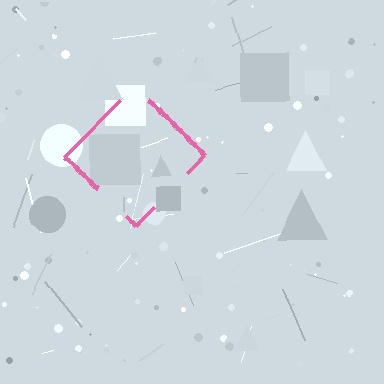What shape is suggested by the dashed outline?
The dashed outline suggests a diamond.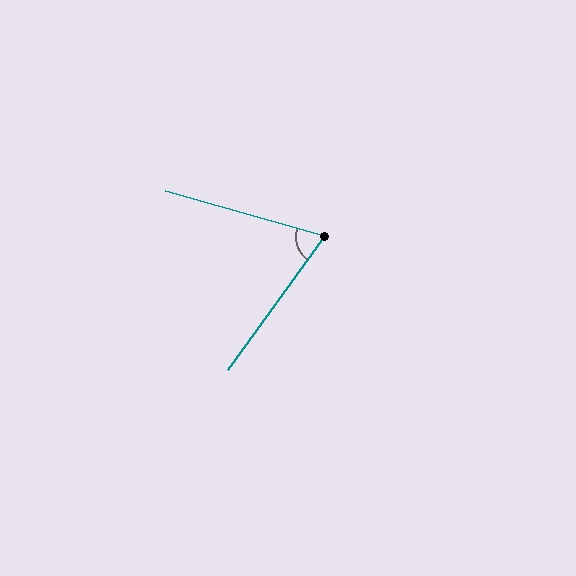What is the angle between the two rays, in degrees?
Approximately 70 degrees.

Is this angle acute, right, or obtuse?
It is acute.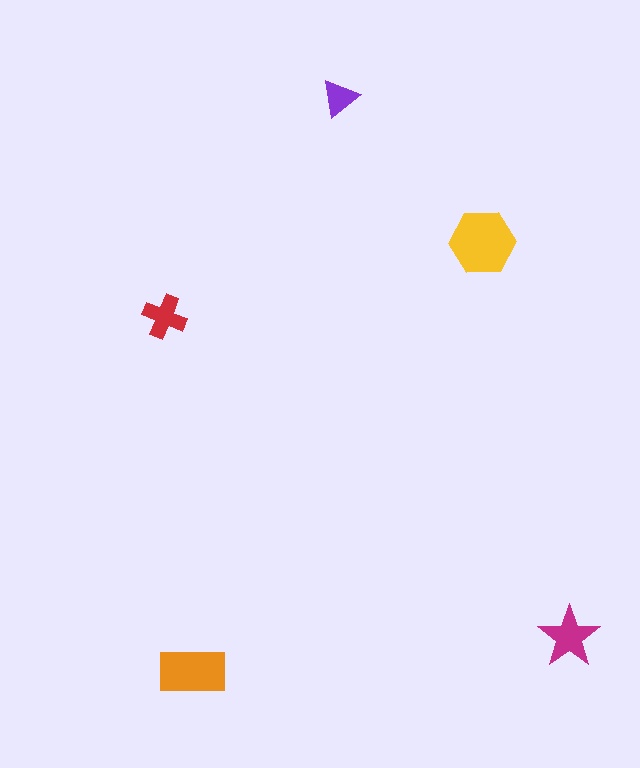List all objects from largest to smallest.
The yellow hexagon, the orange rectangle, the magenta star, the red cross, the purple triangle.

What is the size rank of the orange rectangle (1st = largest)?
2nd.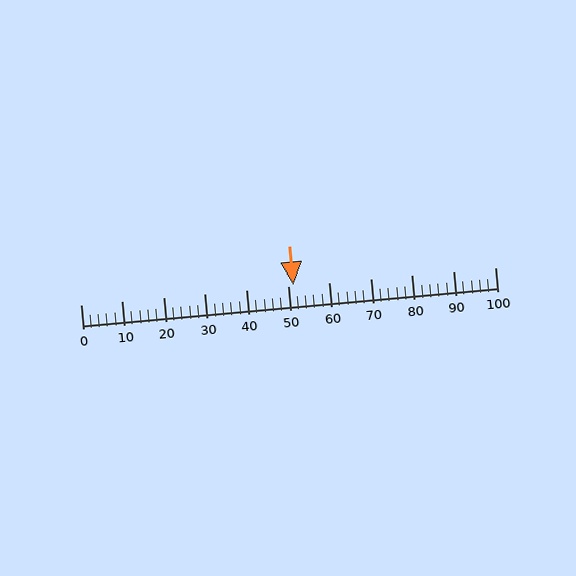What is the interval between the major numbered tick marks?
The major tick marks are spaced 10 units apart.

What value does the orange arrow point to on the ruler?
The orange arrow points to approximately 51.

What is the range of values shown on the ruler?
The ruler shows values from 0 to 100.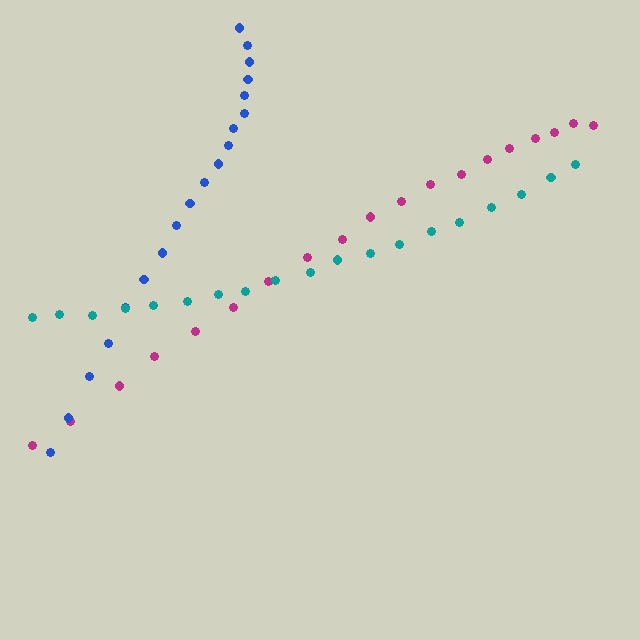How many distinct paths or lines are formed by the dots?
There are 3 distinct paths.